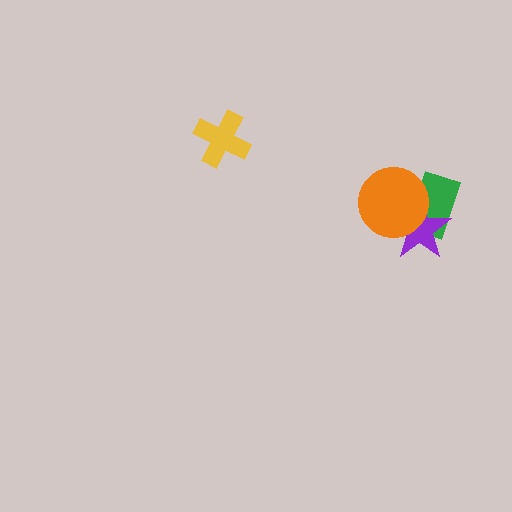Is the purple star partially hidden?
Yes, it is partially covered by another shape.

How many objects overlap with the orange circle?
2 objects overlap with the orange circle.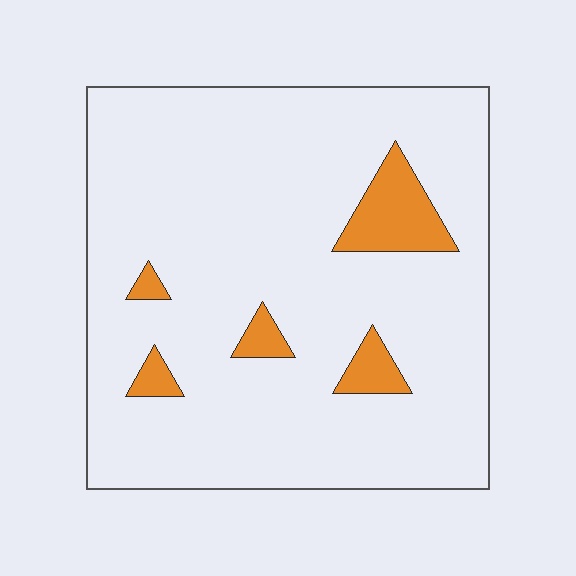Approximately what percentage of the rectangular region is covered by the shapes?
Approximately 10%.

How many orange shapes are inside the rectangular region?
5.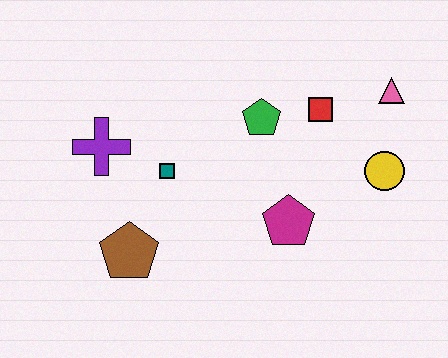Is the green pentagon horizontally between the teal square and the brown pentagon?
No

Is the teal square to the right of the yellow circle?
No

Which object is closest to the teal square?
The purple cross is closest to the teal square.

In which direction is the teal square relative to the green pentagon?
The teal square is to the left of the green pentagon.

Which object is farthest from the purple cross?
The pink triangle is farthest from the purple cross.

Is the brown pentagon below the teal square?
Yes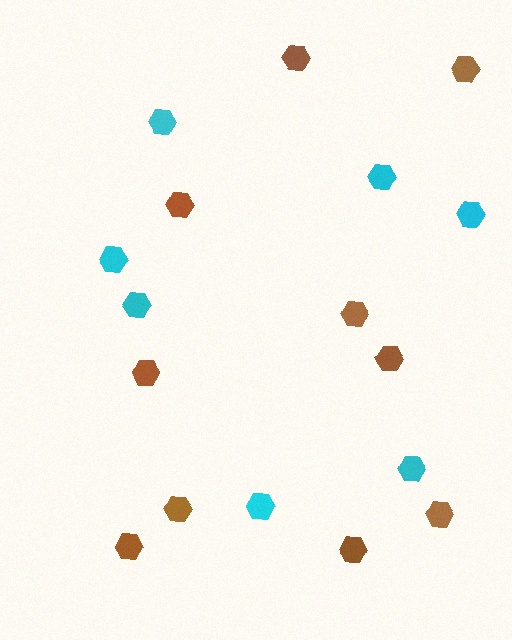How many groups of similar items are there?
There are 2 groups: one group of cyan hexagons (7) and one group of brown hexagons (10).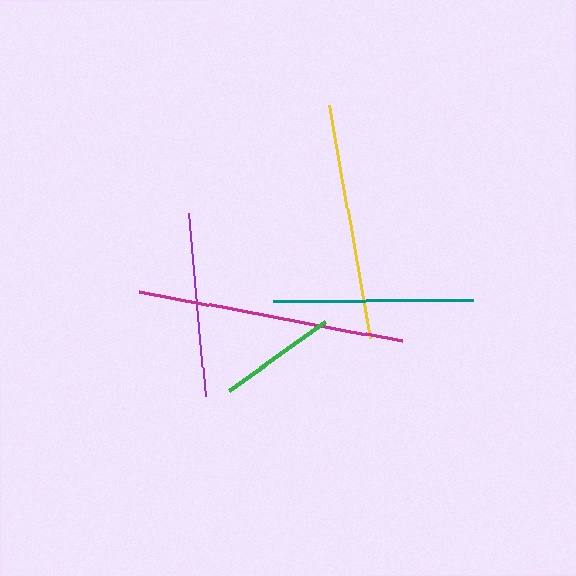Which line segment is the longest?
The magenta line is the longest at approximately 268 pixels.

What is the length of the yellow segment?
The yellow segment is approximately 237 pixels long.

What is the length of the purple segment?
The purple segment is approximately 184 pixels long.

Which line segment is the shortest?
The green line is the shortest at approximately 119 pixels.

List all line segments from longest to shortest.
From longest to shortest: magenta, yellow, teal, purple, green.